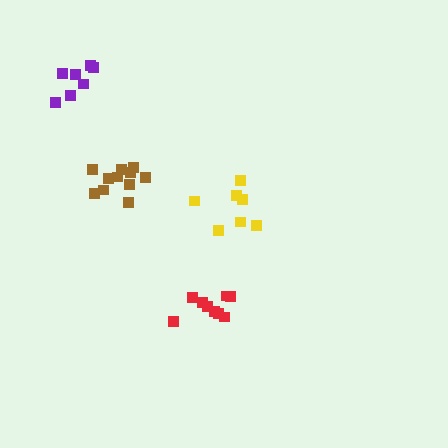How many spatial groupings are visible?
There are 4 spatial groupings.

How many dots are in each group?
Group 1: 7 dots, Group 2: 7 dots, Group 3: 9 dots, Group 4: 11 dots (34 total).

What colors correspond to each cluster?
The clusters are colored: purple, yellow, red, brown.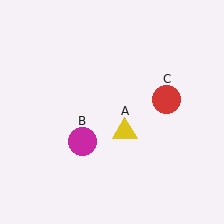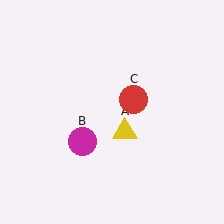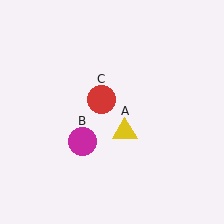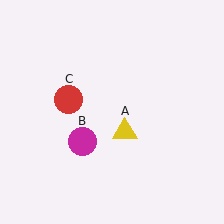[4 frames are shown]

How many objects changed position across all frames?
1 object changed position: red circle (object C).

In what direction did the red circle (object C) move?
The red circle (object C) moved left.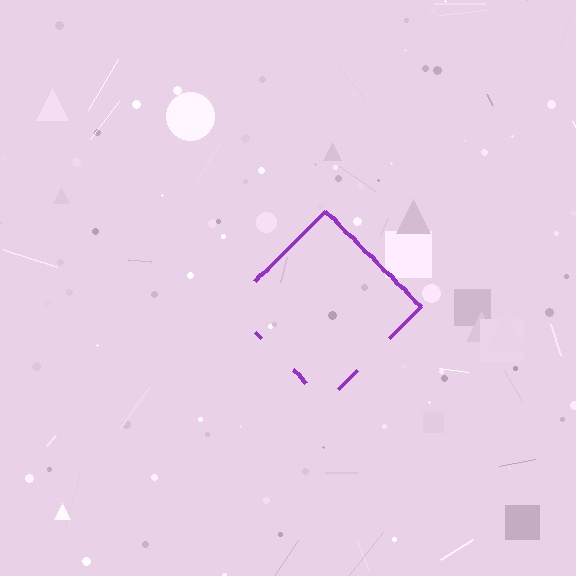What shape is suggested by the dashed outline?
The dashed outline suggests a diamond.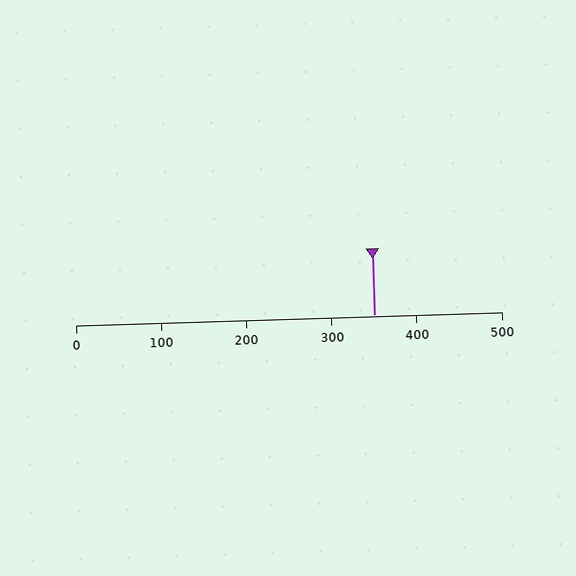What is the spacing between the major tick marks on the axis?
The major ticks are spaced 100 apart.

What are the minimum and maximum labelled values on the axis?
The axis runs from 0 to 500.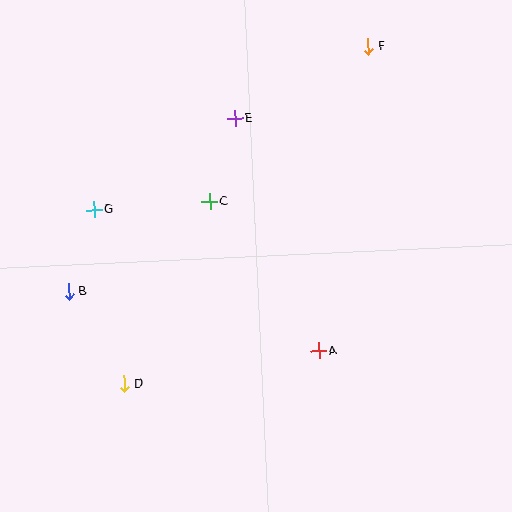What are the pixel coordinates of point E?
Point E is at (235, 118).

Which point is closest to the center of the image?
Point C at (210, 202) is closest to the center.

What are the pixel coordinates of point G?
Point G is at (94, 209).